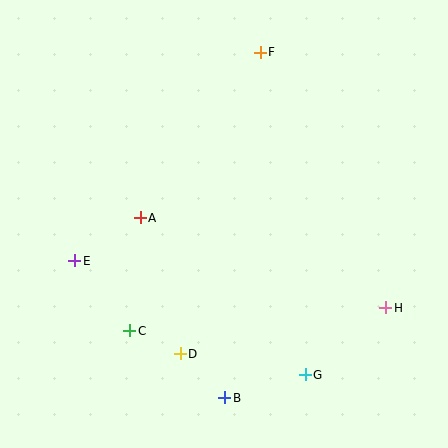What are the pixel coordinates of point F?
Point F is at (260, 52).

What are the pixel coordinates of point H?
Point H is at (386, 308).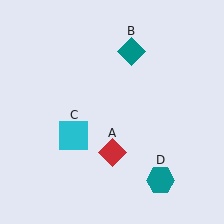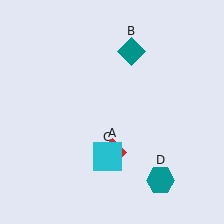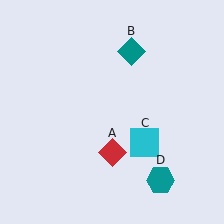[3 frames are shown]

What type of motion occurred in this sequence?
The cyan square (object C) rotated counterclockwise around the center of the scene.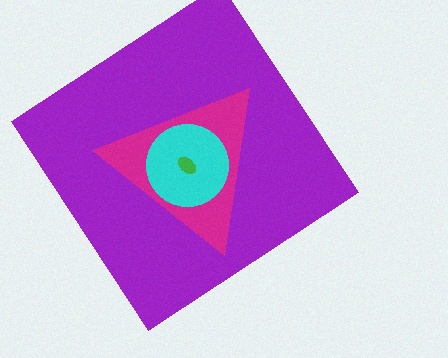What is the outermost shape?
The purple diamond.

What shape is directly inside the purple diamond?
The magenta triangle.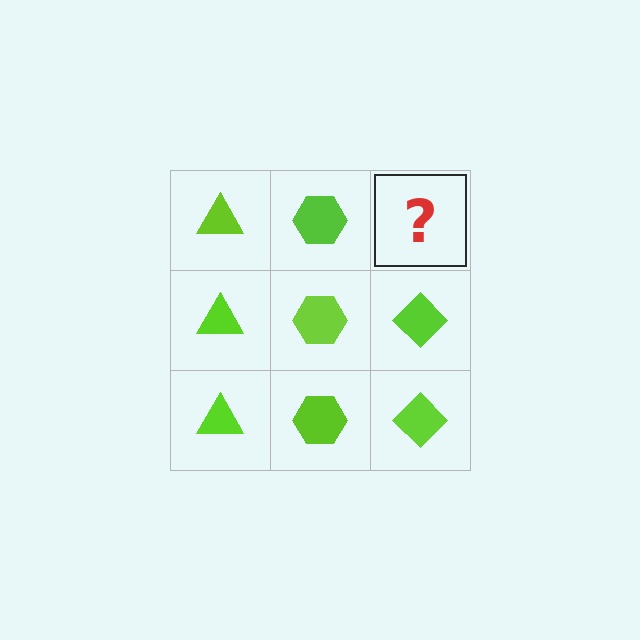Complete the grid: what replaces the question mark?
The question mark should be replaced with a lime diamond.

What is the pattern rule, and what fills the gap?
The rule is that each column has a consistent shape. The gap should be filled with a lime diamond.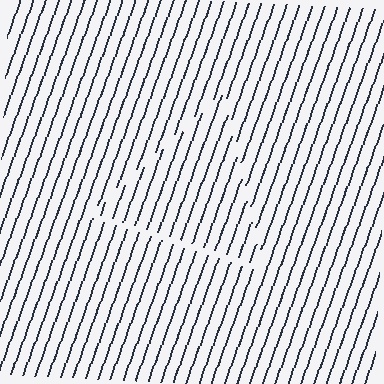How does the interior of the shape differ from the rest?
The interior of the shape contains the same grating, shifted by half a period — the contour is defined by the phase discontinuity where line-ends from the inner and outer gratings abut.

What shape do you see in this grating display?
An illusory triangle. The interior of the shape contains the same grating, shifted by half a period — the contour is defined by the phase discontinuity where line-ends from the inner and outer gratings abut.